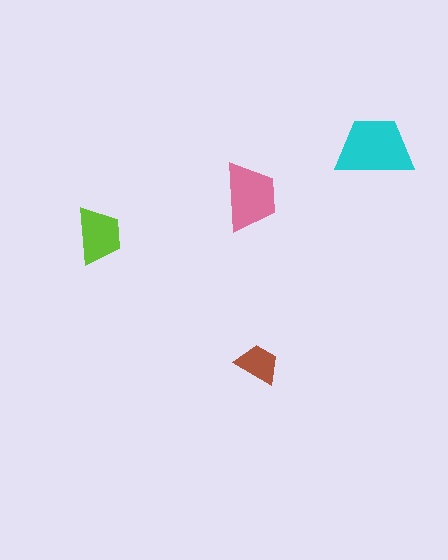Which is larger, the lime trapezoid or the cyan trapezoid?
The cyan one.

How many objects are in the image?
There are 4 objects in the image.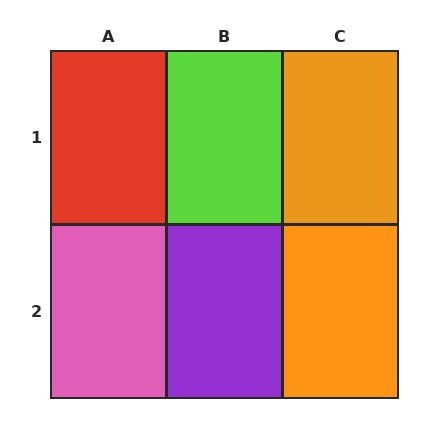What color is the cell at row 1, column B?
Lime.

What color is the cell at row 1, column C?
Orange.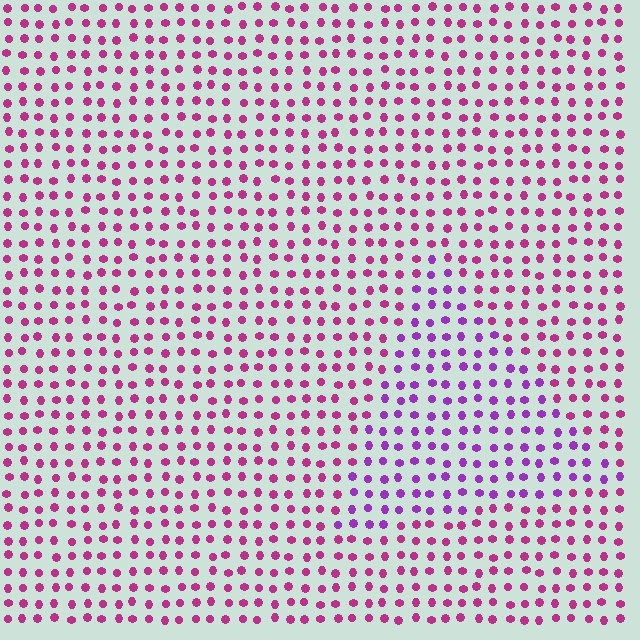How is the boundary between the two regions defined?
The boundary is defined purely by a slight shift in hue (about 35 degrees). Spacing, size, and orientation are identical on both sides.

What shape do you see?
I see a triangle.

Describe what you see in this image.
The image is filled with small magenta elements in a uniform arrangement. A triangle-shaped region is visible where the elements are tinted to a slightly different hue, forming a subtle color boundary.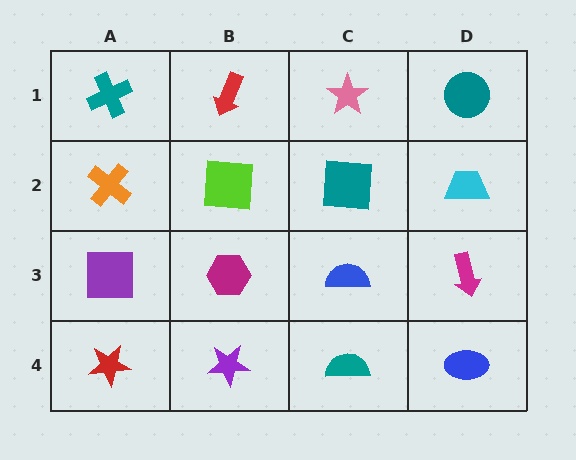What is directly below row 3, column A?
A red star.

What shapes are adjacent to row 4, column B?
A magenta hexagon (row 3, column B), a red star (row 4, column A), a teal semicircle (row 4, column C).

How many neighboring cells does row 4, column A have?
2.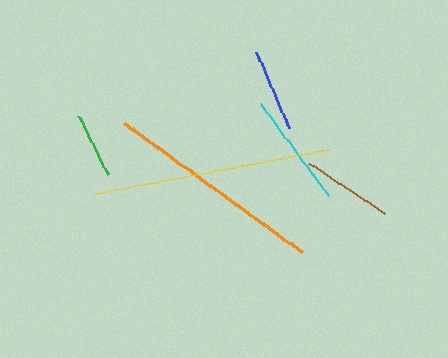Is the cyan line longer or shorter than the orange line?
The orange line is longer than the cyan line.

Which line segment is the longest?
The yellow line is the longest at approximately 237 pixels.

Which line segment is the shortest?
The green line is the shortest at approximately 65 pixels.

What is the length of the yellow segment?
The yellow segment is approximately 237 pixels long.